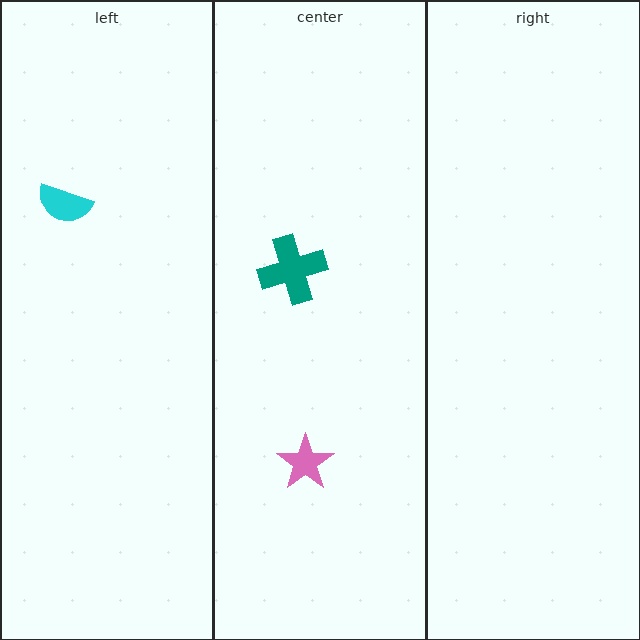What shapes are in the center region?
The teal cross, the pink star.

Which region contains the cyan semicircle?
The left region.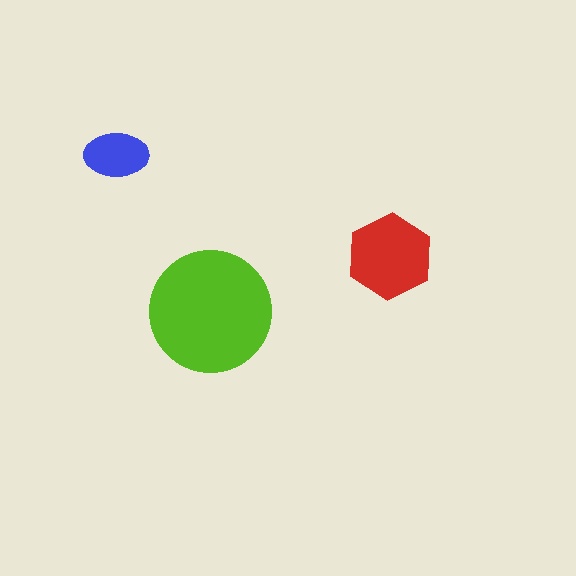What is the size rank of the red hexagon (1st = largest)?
2nd.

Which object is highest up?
The blue ellipse is topmost.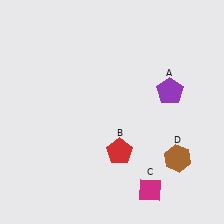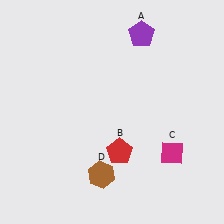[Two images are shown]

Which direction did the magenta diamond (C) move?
The magenta diamond (C) moved up.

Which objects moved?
The objects that moved are: the purple pentagon (A), the magenta diamond (C), the brown hexagon (D).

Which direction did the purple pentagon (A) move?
The purple pentagon (A) moved up.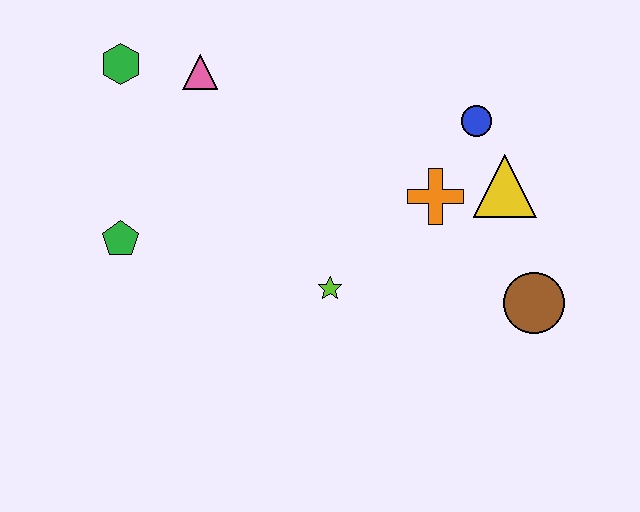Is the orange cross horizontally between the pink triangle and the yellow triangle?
Yes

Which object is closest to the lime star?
The orange cross is closest to the lime star.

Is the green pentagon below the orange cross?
Yes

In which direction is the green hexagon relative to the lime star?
The green hexagon is above the lime star.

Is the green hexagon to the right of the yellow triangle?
No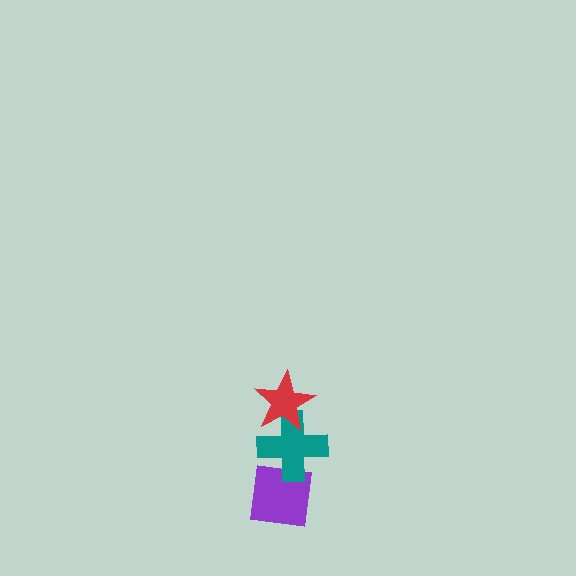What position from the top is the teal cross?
The teal cross is 2nd from the top.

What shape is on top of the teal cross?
The red star is on top of the teal cross.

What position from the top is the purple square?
The purple square is 3rd from the top.